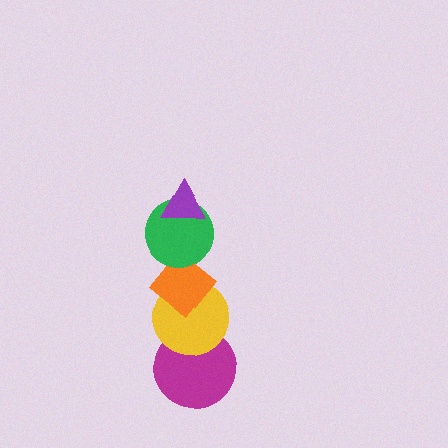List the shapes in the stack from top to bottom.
From top to bottom: the purple triangle, the green circle, the orange diamond, the yellow circle, the magenta circle.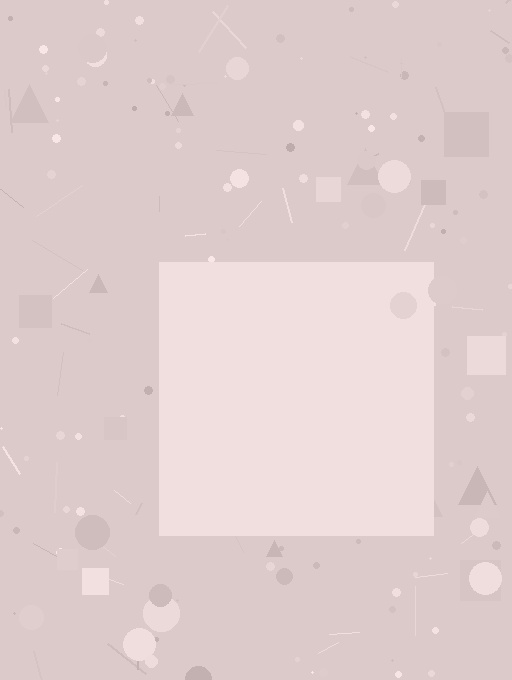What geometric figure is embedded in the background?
A square is embedded in the background.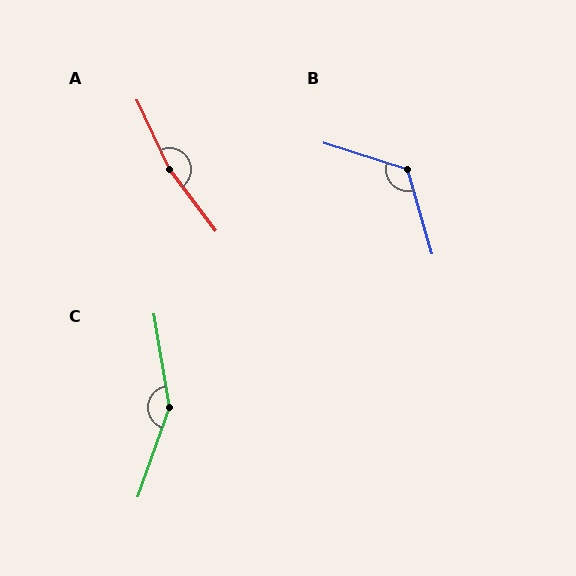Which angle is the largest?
A, at approximately 168 degrees.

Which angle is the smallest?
B, at approximately 124 degrees.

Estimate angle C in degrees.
Approximately 152 degrees.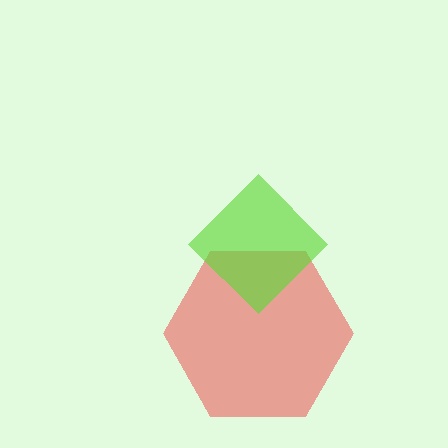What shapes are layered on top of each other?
The layered shapes are: a red hexagon, a lime diamond.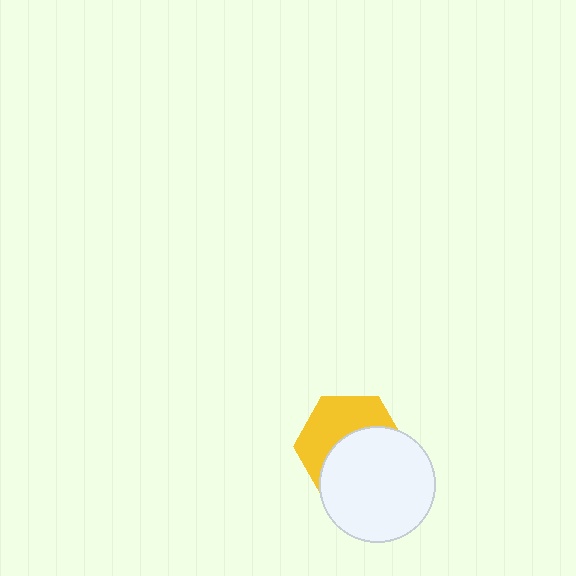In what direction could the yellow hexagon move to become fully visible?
The yellow hexagon could move up. That would shift it out from behind the white circle entirely.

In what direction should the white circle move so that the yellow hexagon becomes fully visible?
The white circle should move down. That is the shortest direction to clear the overlap and leave the yellow hexagon fully visible.